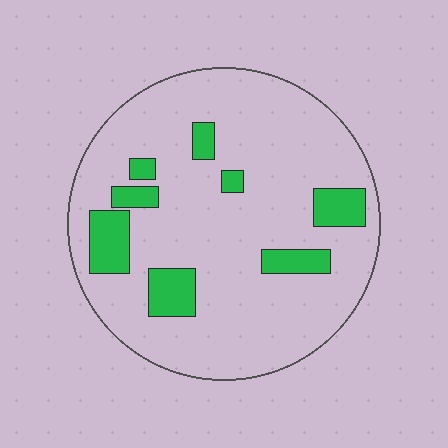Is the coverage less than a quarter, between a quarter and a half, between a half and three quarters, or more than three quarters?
Less than a quarter.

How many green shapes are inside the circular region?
8.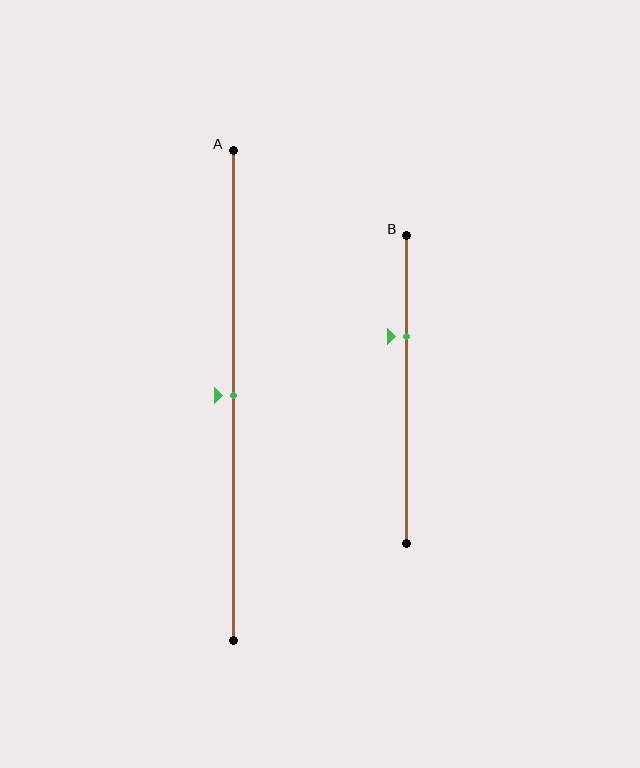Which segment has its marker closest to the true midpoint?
Segment A has its marker closest to the true midpoint.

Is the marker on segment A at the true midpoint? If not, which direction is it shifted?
Yes, the marker on segment A is at the true midpoint.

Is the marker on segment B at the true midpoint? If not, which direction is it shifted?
No, the marker on segment B is shifted upward by about 17% of the segment length.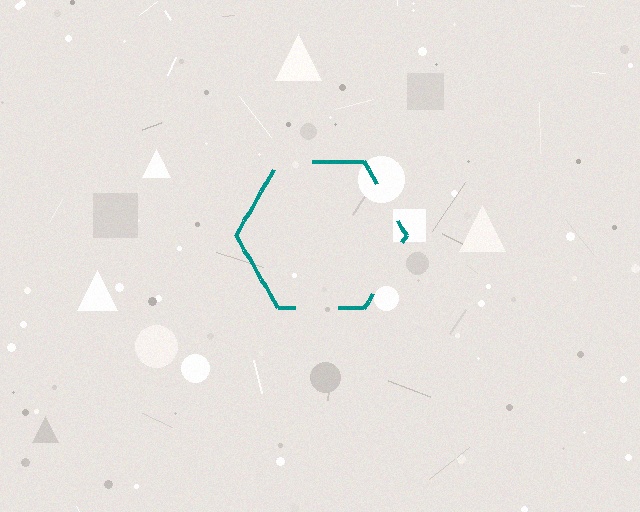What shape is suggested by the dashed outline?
The dashed outline suggests a hexagon.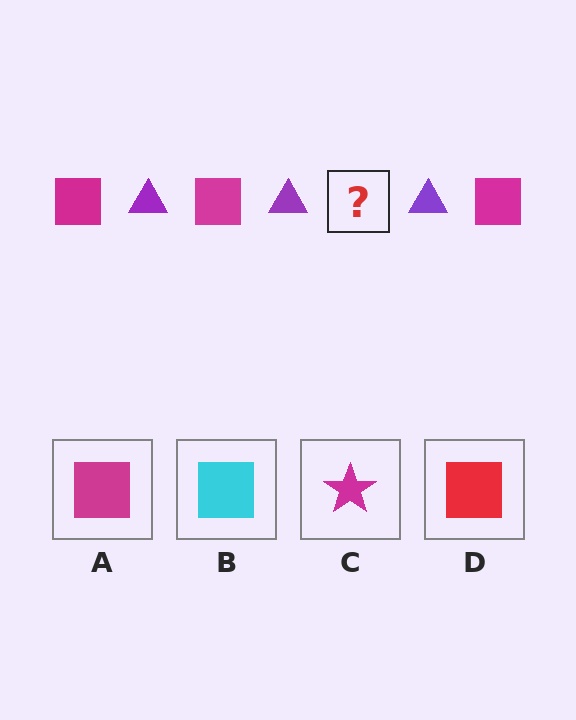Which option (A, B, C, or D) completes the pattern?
A.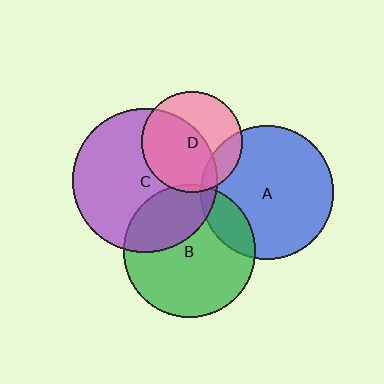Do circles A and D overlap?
Yes.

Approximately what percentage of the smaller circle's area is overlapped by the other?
Approximately 15%.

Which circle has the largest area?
Circle C (purple).